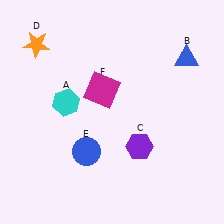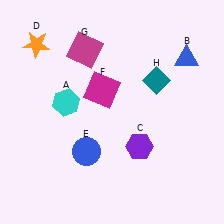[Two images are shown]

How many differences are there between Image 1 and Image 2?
There are 2 differences between the two images.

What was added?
A magenta square (G), a teal diamond (H) were added in Image 2.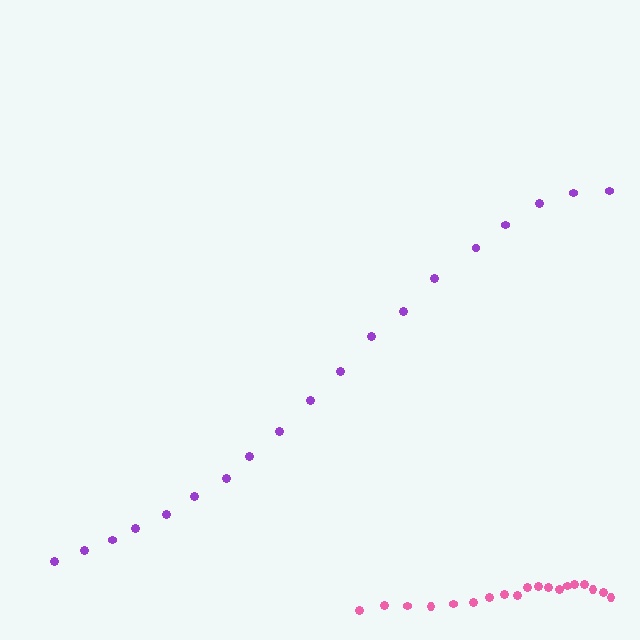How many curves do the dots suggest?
There are 2 distinct paths.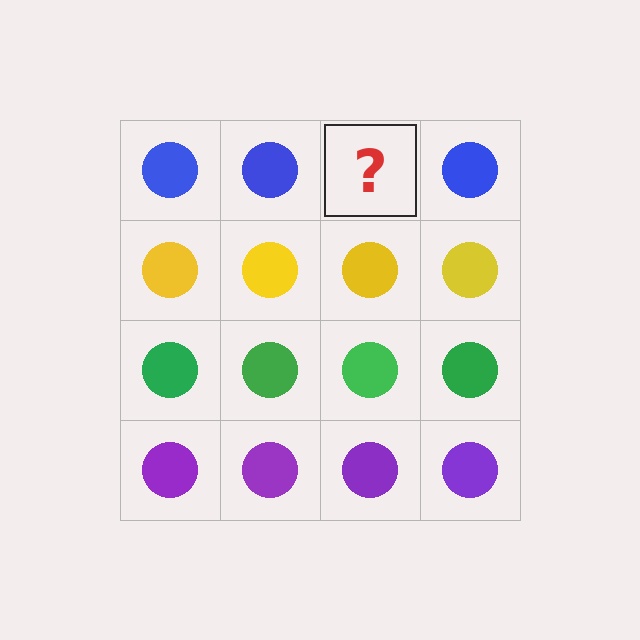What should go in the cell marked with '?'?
The missing cell should contain a blue circle.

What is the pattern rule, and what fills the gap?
The rule is that each row has a consistent color. The gap should be filled with a blue circle.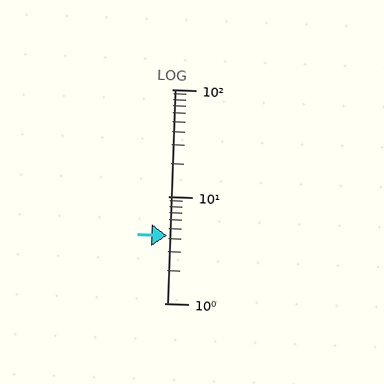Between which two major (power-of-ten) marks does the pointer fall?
The pointer is between 1 and 10.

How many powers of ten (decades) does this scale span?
The scale spans 2 decades, from 1 to 100.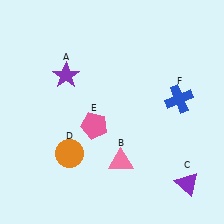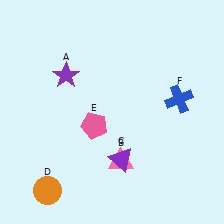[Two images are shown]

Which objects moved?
The objects that moved are: the purple triangle (C), the orange circle (D).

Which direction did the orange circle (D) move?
The orange circle (D) moved down.